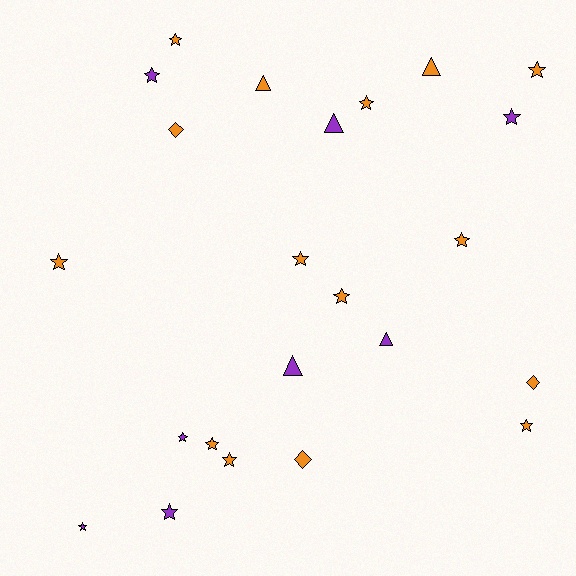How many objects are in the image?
There are 23 objects.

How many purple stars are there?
There are 5 purple stars.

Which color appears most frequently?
Orange, with 15 objects.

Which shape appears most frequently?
Star, with 15 objects.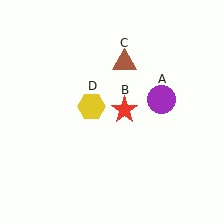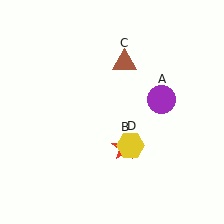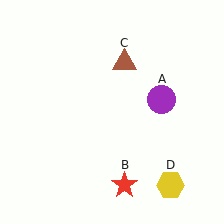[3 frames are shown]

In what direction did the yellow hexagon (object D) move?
The yellow hexagon (object D) moved down and to the right.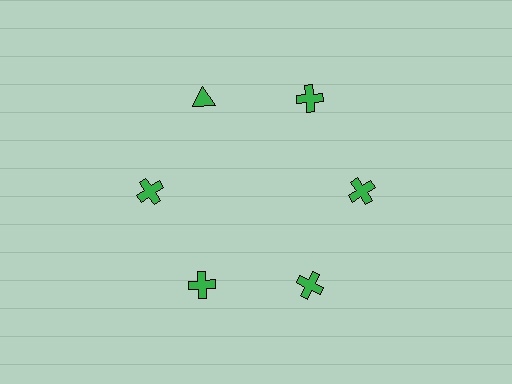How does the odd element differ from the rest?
It has a different shape: triangle instead of cross.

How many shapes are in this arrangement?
There are 6 shapes arranged in a ring pattern.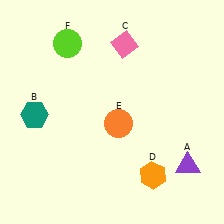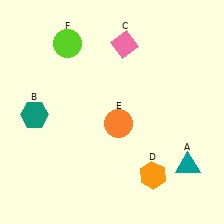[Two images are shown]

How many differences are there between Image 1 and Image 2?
There is 1 difference between the two images.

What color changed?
The triangle (A) changed from purple in Image 1 to teal in Image 2.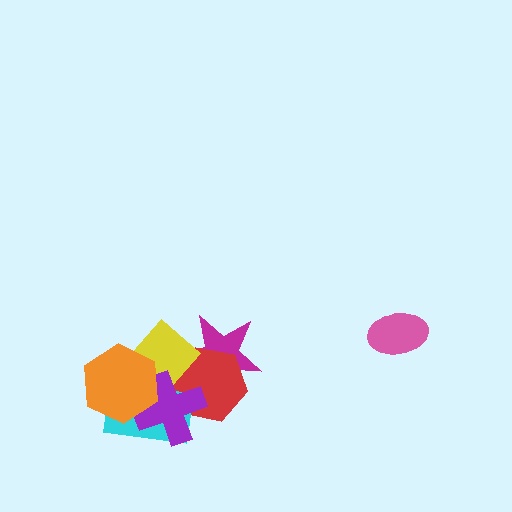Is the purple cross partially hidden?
Yes, it is partially covered by another shape.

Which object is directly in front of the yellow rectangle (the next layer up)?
The purple cross is directly in front of the yellow rectangle.